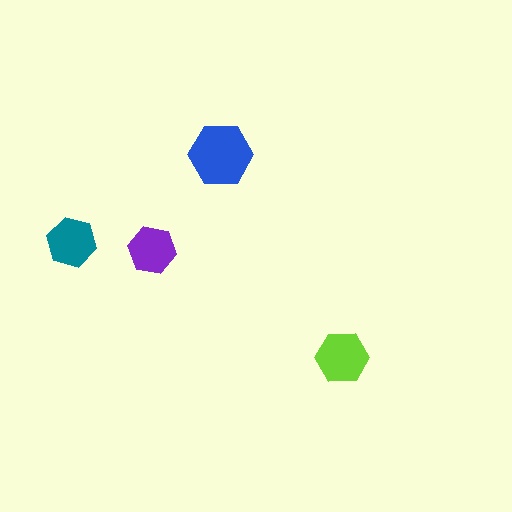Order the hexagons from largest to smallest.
the blue one, the lime one, the teal one, the purple one.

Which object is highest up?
The blue hexagon is topmost.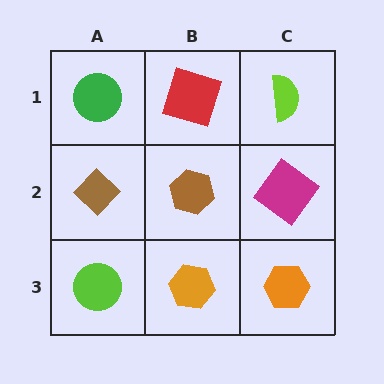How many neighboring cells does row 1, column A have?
2.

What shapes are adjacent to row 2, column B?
A red square (row 1, column B), an orange hexagon (row 3, column B), a brown diamond (row 2, column A), a magenta diamond (row 2, column C).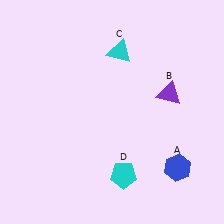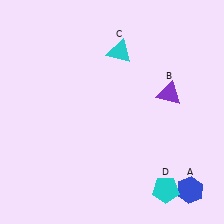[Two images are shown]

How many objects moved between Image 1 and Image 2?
2 objects moved between the two images.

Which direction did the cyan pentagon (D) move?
The cyan pentagon (D) moved right.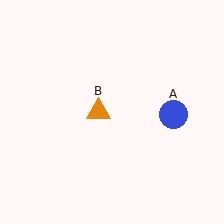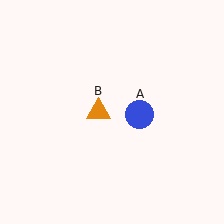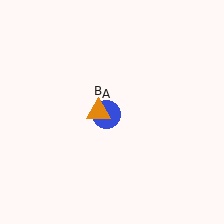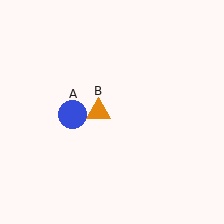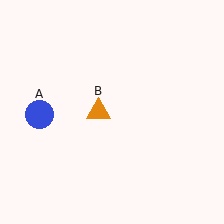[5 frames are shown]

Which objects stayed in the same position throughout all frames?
Orange triangle (object B) remained stationary.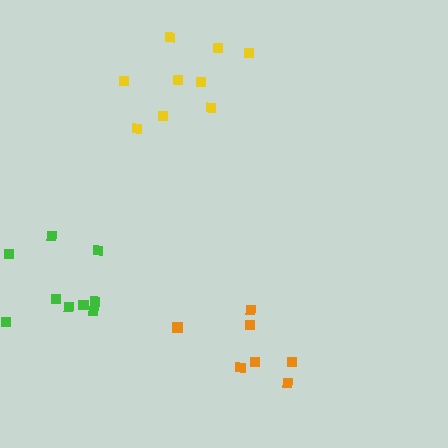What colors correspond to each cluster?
The clusters are colored: yellow, orange, green.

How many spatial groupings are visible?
There are 3 spatial groupings.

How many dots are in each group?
Group 1: 9 dots, Group 2: 7 dots, Group 3: 9 dots (25 total).